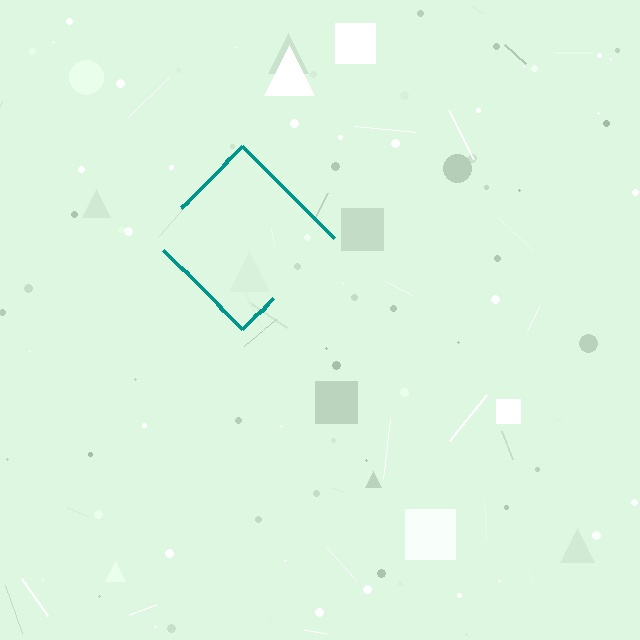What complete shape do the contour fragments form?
The contour fragments form a diamond.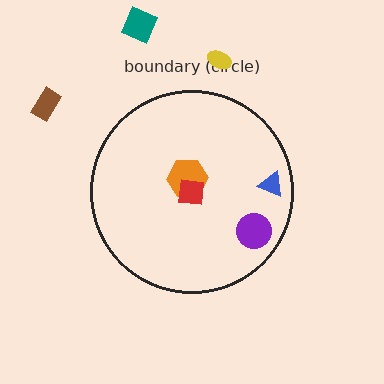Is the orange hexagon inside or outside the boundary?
Inside.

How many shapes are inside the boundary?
4 inside, 3 outside.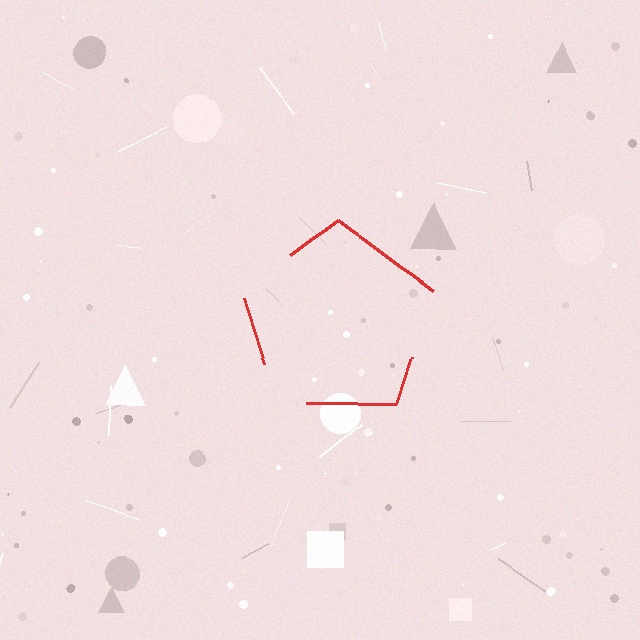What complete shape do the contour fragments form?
The contour fragments form a pentagon.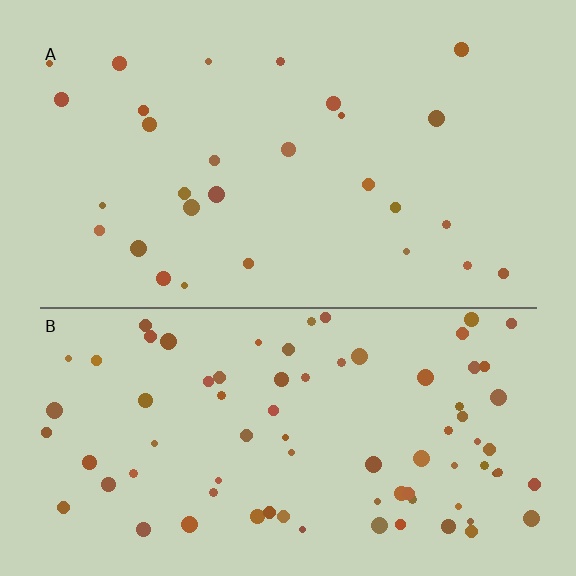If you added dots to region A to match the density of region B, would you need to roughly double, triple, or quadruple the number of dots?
Approximately triple.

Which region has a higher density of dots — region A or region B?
B (the bottom).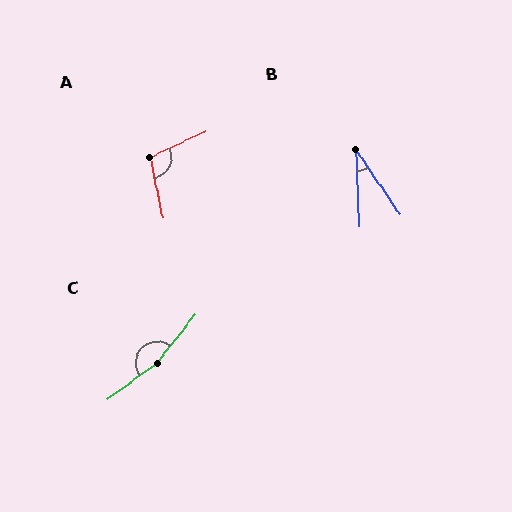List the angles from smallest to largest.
B (32°), A (103°), C (165°).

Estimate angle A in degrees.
Approximately 103 degrees.